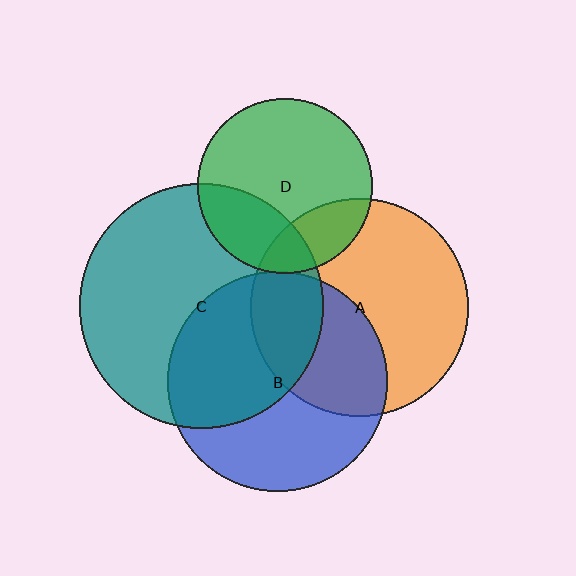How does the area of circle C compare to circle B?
Approximately 1.2 times.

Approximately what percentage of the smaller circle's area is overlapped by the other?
Approximately 25%.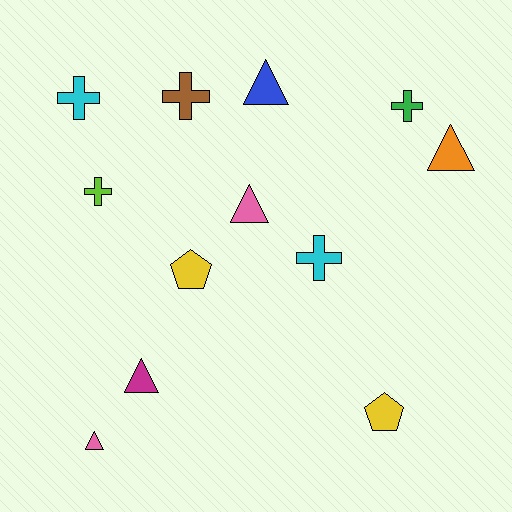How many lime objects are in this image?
There is 1 lime object.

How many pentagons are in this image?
There are 2 pentagons.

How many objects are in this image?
There are 12 objects.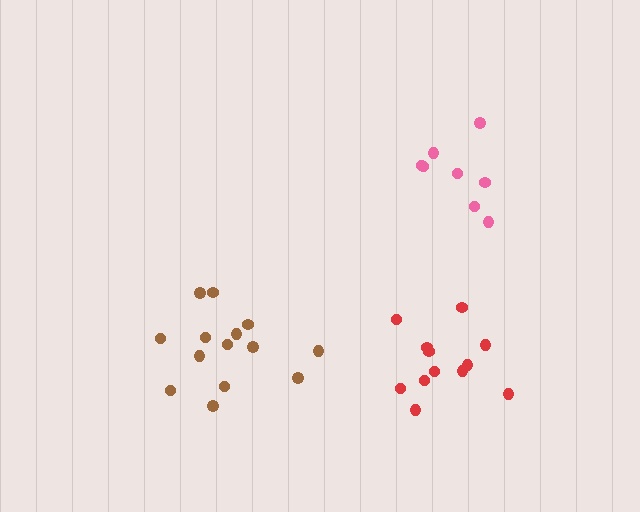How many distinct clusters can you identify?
There are 3 distinct clusters.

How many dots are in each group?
Group 1: 14 dots, Group 2: 12 dots, Group 3: 8 dots (34 total).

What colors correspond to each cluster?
The clusters are colored: brown, red, pink.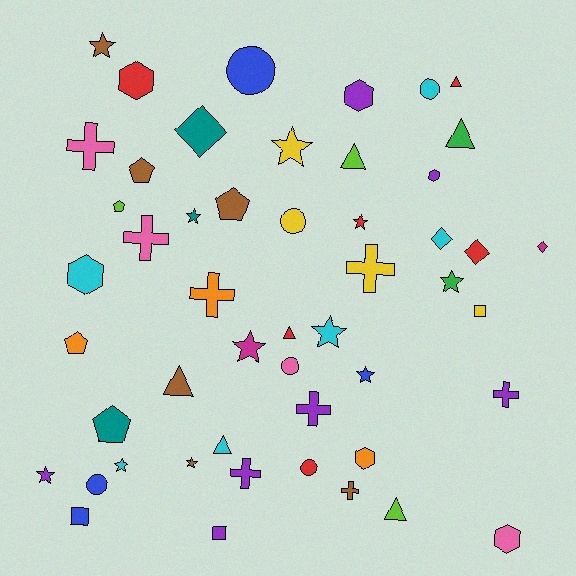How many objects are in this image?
There are 50 objects.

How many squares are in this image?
There are 3 squares.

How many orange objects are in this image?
There are 3 orange objects.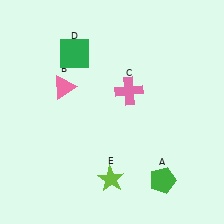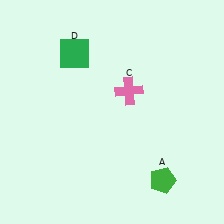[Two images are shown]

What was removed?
The lime star (E), the pink triangle (B) were removed in Image 2.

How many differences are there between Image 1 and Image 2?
There are 2 differences between the two images.